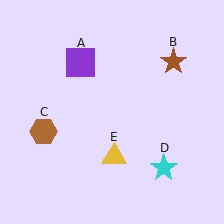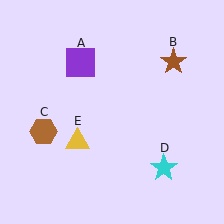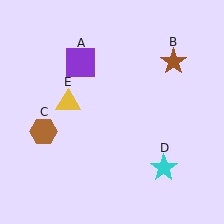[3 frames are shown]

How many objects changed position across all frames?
1 object changed position: yellow triangle (object E).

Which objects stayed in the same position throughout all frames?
Purple square (object A) and brown star (object B) and brown hexagon (object C) and cyan star (object D) remained stationary.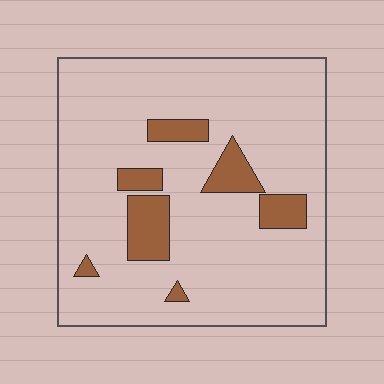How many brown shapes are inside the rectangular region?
7.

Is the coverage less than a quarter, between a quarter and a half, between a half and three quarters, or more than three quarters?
Less than a quarter.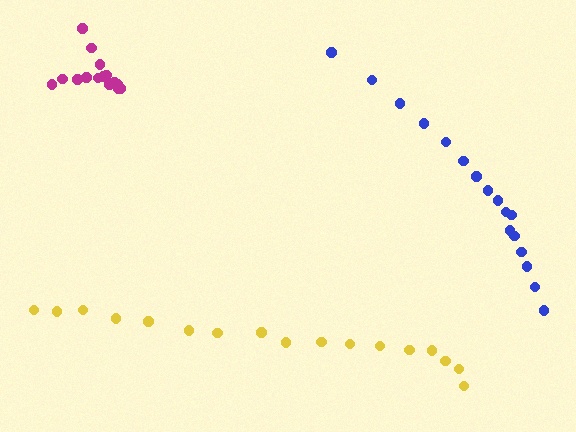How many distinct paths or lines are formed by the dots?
There are 3 distinct paths.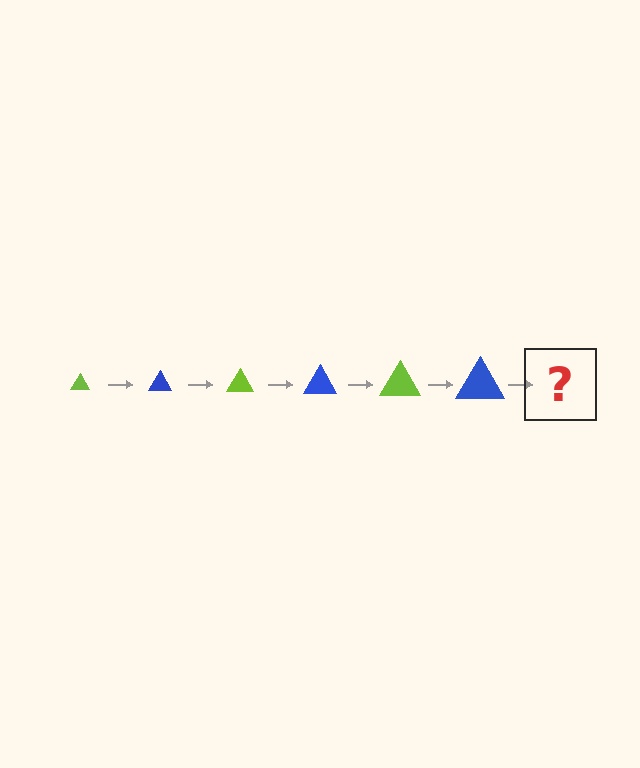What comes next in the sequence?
The next element should be a lime triangle, larger than the previous one.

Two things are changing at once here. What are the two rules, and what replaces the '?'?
The two rules are that the triangle grows larger each step and the color cycles through lime and blue. The '?' should be a lime triangle, larger than the previous one.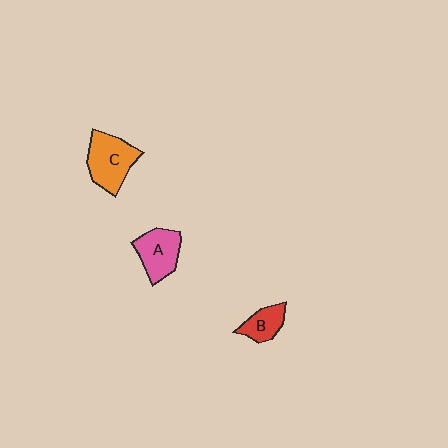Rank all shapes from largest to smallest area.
From largest to smallest: C (orange), A (pink), B (red).